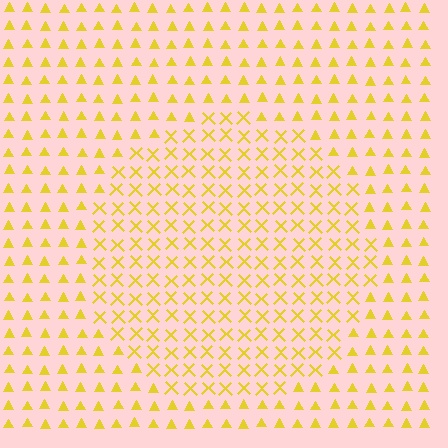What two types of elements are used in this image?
The image uses X marks inside the circle region and triangles outside it.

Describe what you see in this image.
The image is filled with small yellow elements arranged in a uniform grid. A circle-shaped region contains X marks, while the surrounding area contains triangles. The boundary is defined purely by the change in element shape.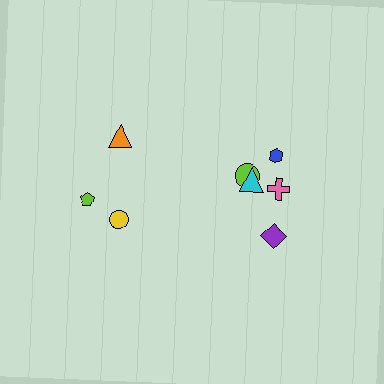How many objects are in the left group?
There are 3 objects.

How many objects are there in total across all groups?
There are 8 objects.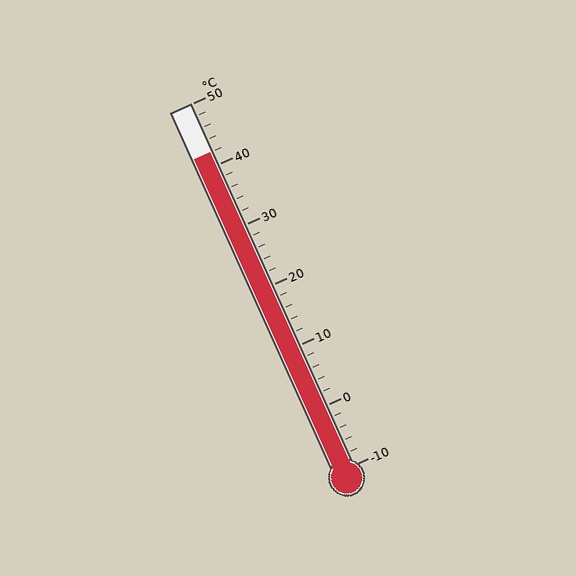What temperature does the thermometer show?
The thermometer shows approximately 42°C.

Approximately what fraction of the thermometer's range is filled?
The thermometer is filled to approximately 85% of its range.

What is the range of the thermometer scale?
The thermometer scale ranges from -10°C to 50°C.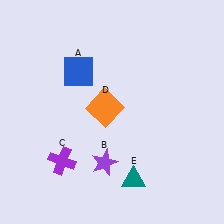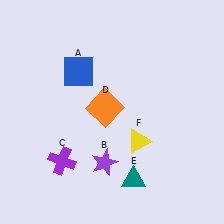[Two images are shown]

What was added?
A yellow triangle (F) was added in Image 2.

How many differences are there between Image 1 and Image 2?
There is 1 difference between the two images.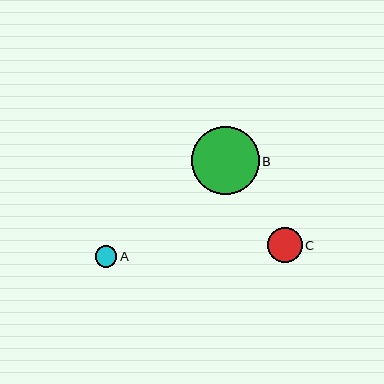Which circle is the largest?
Circle B is the largest with a size of approximately 67 pixels.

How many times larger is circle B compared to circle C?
Circle B is approximately 1.9 times the size of circle C.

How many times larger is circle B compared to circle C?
Circle B is approximately 1.9 times the size of circle C.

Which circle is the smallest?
Circle A is the smallest with a size of approximately 22 pixels.